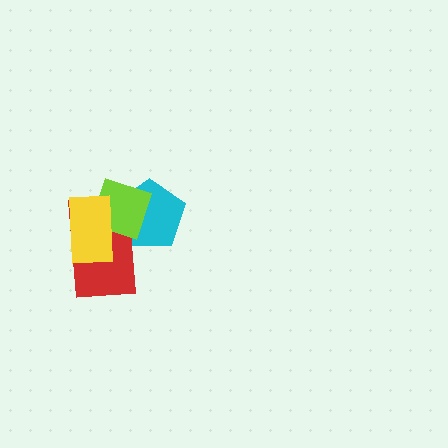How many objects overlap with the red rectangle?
3 objects overlap with the red rectangle.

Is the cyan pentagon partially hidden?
Yes, it is partially covered by another shape.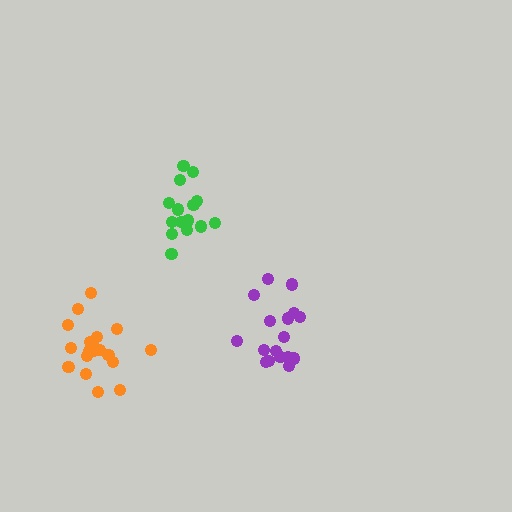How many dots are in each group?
Group 1: 20 dots, Group 2: 15 dots, Group 3: 17 dots (52 total).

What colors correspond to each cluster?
The clusters are colored: orange, green, purple.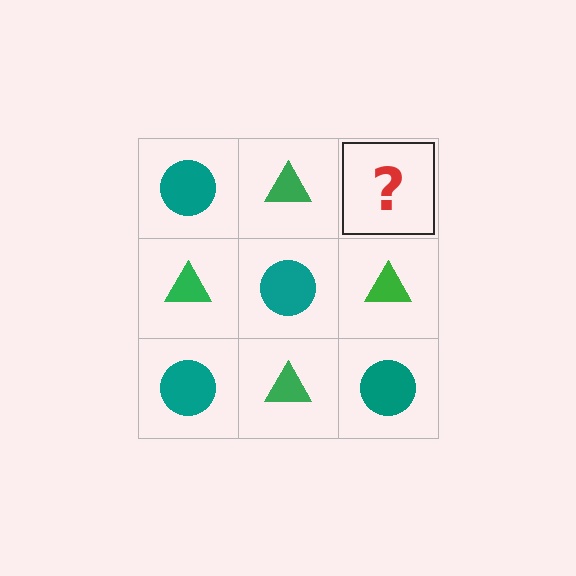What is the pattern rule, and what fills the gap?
The rule is that it alternates teal circle and green triangle in a checkerboard pattern. The gap should be filled with a teal circle.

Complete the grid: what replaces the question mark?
The question mark should be replaced with a teal circle.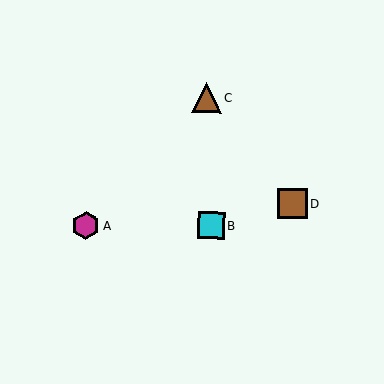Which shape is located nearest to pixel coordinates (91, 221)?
The magenta hexagon (labeled A) at (86, 226) is nearest to that location.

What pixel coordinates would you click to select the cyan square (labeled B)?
Click at (211, 225) to select the cyan square B.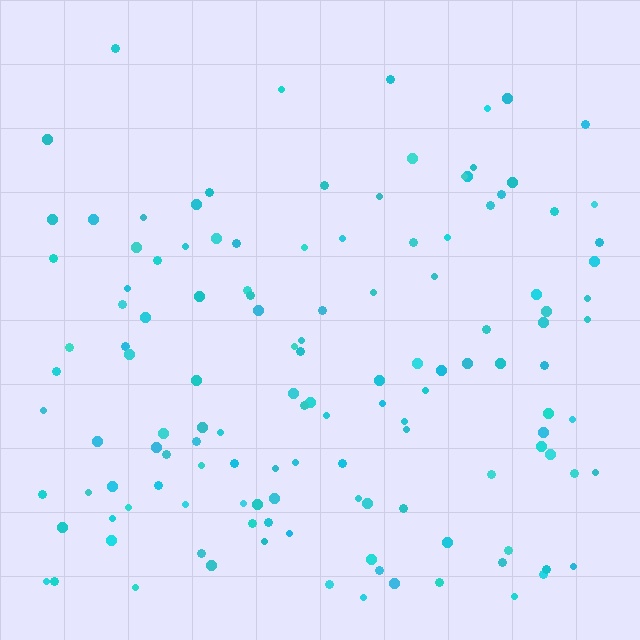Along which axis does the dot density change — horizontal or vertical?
Vertical.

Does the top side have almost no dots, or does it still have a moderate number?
Still a moderate number, just noticeably fewer than the bottom.